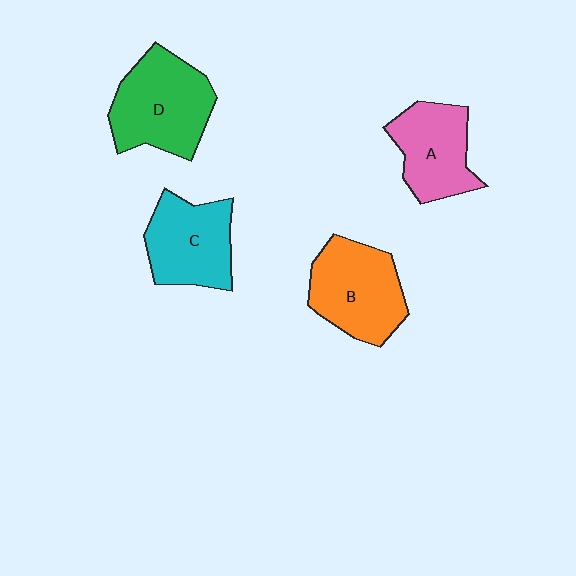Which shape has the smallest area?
Shape A (pink).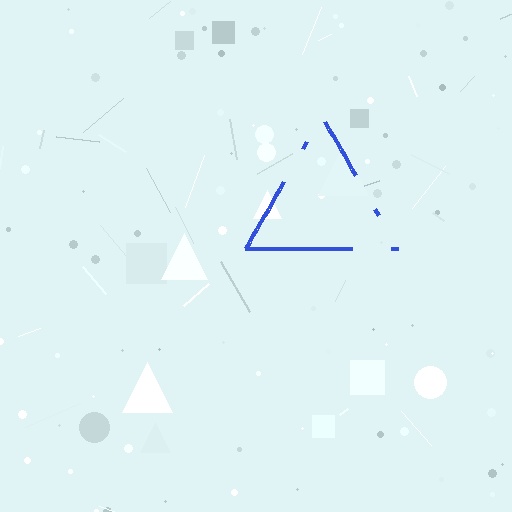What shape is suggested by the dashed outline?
The dashed outline suggests a triangle.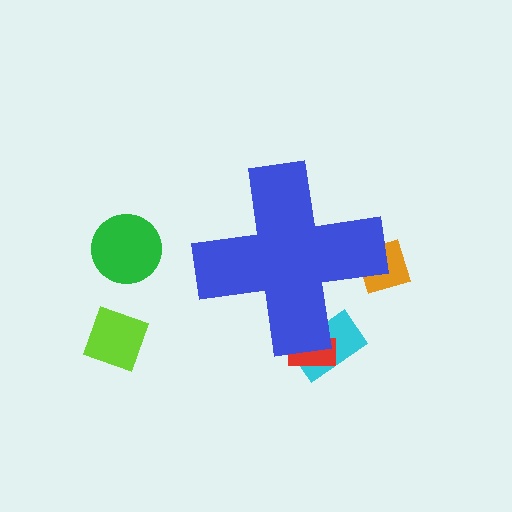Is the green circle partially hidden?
No, the green circle is fully visible.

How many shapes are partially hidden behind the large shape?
3 shapes are partially hidden.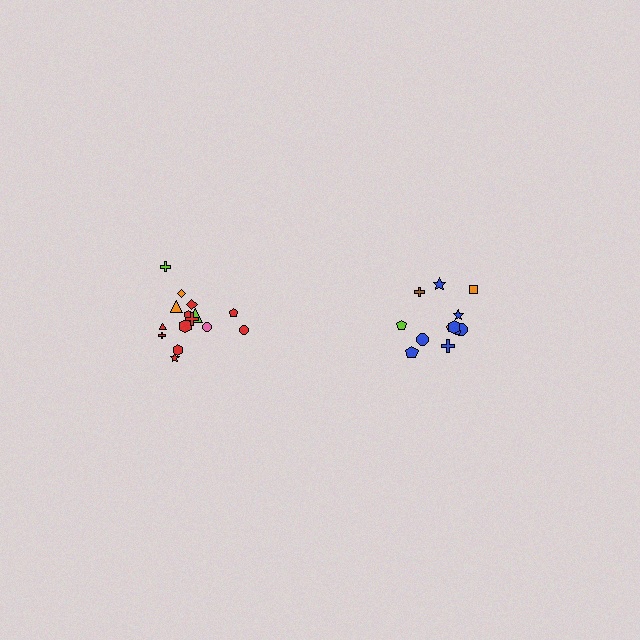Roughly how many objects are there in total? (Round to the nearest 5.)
Roughly 25 objects in total.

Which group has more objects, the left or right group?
The left group.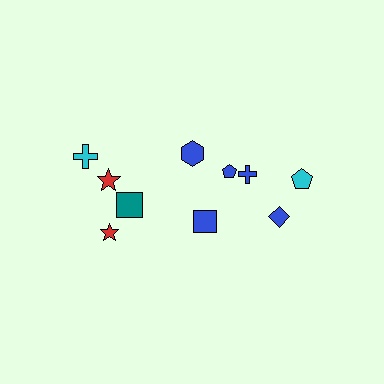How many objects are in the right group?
There are 6 objects.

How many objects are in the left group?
There are 4 objects.